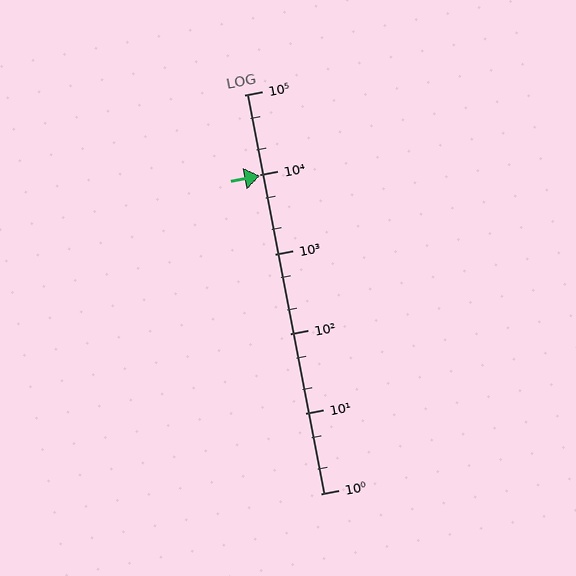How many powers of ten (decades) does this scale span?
The scale spans 5 decades, from 1 to 100000.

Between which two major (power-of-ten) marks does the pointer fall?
The pointer is between 1000 and 10000.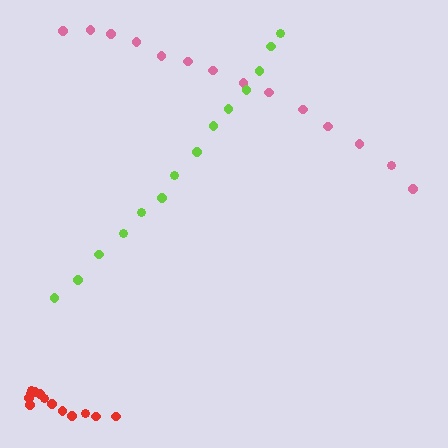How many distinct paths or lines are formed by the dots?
There are 3 distinct paths.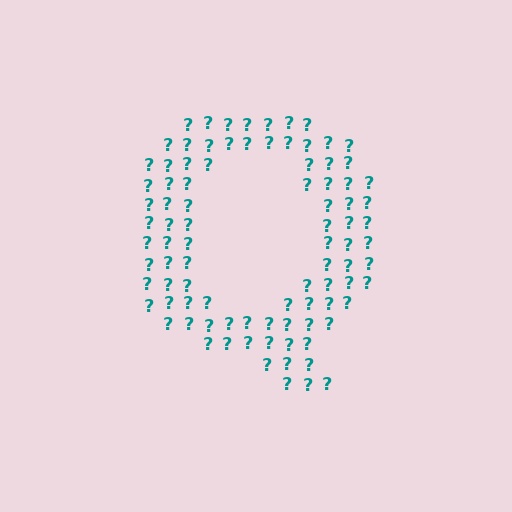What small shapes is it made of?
It is made of small question marks.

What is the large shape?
The large shape is the letter Q.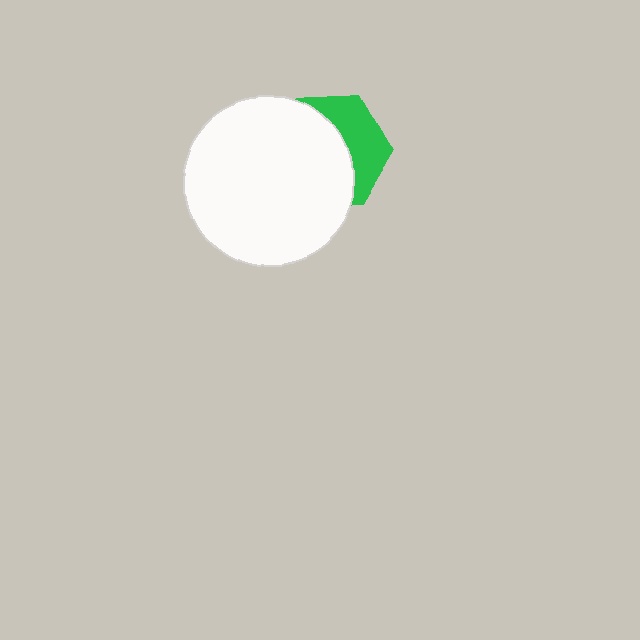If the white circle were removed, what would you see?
You would see the complete green hexagon.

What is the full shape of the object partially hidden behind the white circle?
The partially hidden object is a green hexagon.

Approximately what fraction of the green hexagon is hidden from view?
Roughly 62% of the green hexagon is hidden behind the white circle.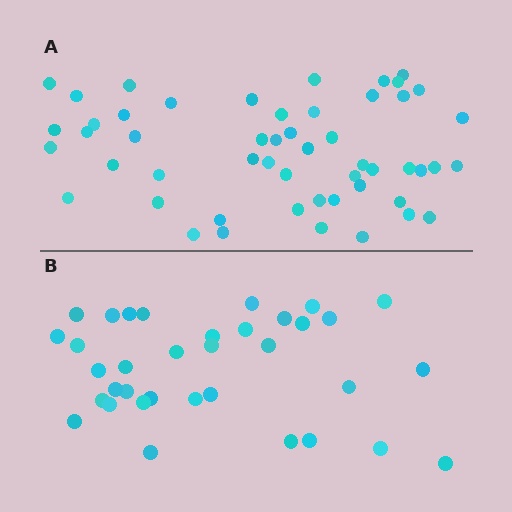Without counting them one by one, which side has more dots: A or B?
Region A (the top region) has more dots.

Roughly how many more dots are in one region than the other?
Region A has approximately 15 more dots than region B.